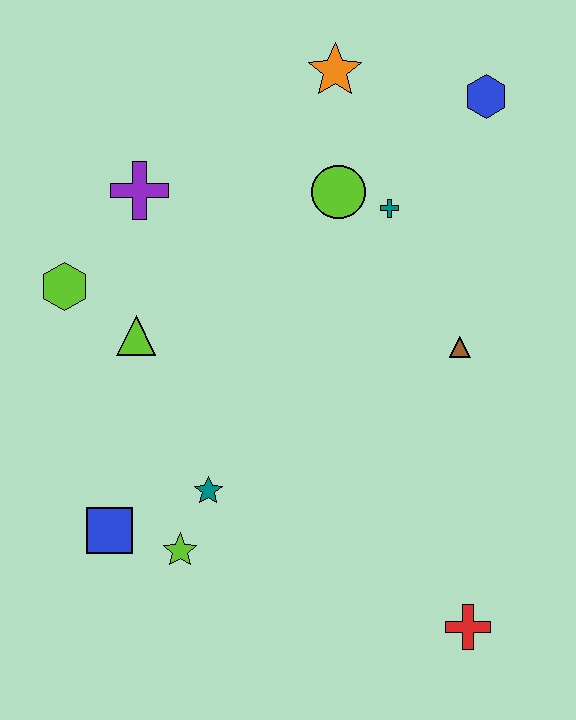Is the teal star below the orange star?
Yes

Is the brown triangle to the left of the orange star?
No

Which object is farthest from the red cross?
The orange star is farthest from the red cross.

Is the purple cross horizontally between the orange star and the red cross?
No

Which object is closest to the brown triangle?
The teal cross is closest to the brown triangle.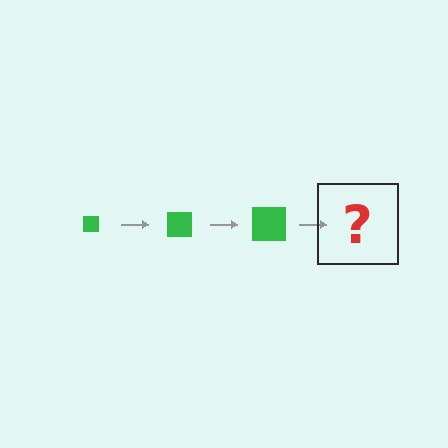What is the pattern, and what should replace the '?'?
The pattern is that the square gets progressively larger each step. The '?' should be a green square, larger than the previous one.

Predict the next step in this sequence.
The next step is a green square, larger than the previous one.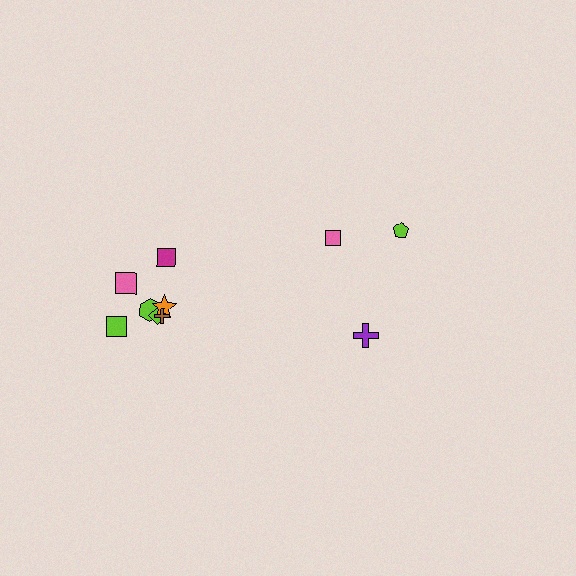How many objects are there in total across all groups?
There are 10 objects.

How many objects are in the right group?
There are 3 objects.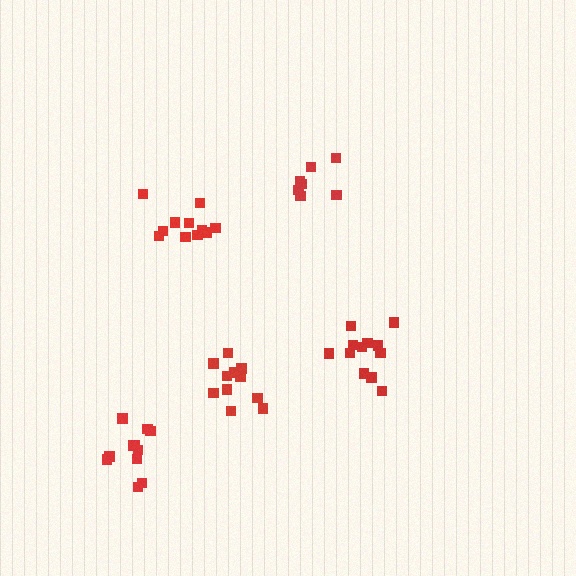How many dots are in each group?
Group 1: 11 dots, Group 2: 12 dots, Group 3: 11 dots, Group 4: 11 dots, Group 5: 7 dots (52 total).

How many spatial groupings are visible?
There are 5 spatial groupings.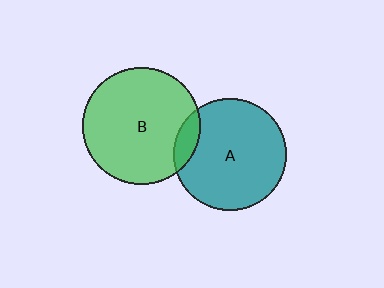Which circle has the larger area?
Circle B (green).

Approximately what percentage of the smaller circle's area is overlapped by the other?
Approximately 10%.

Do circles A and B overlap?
Yes.